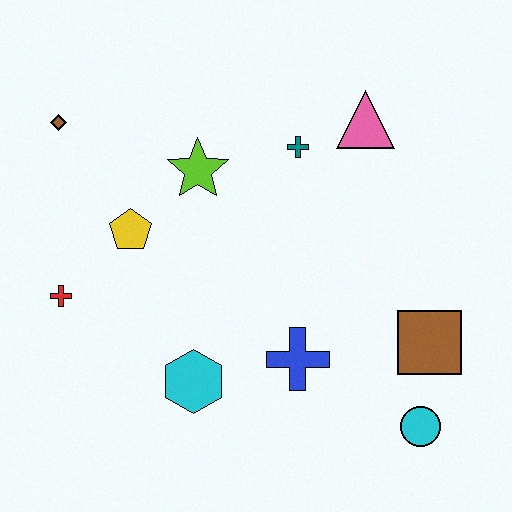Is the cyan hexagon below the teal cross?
Yes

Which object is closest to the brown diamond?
The yellow pentagon is closest to the brown diamond.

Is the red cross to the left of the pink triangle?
Yes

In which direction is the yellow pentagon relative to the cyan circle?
The yellow pentagon is to the left of the cyan circle.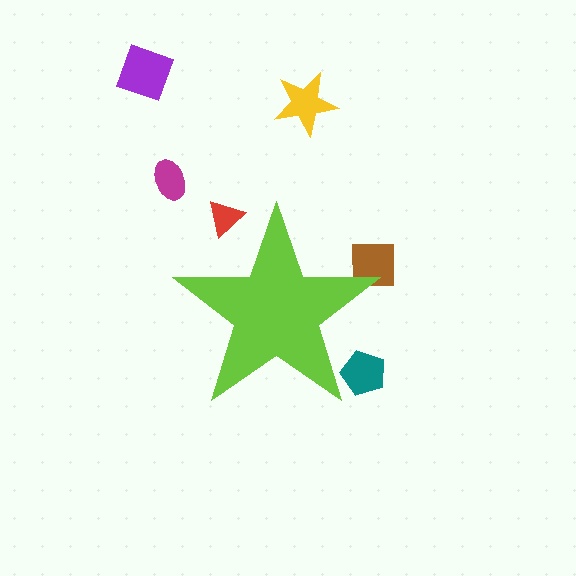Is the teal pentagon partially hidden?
Yes, the teal pentagon is partially hidden behind the lime star.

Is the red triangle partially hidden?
Yes, the red triangle is partially hidden behind the lime star.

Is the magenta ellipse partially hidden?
No, the magenta ellipse is fully visible.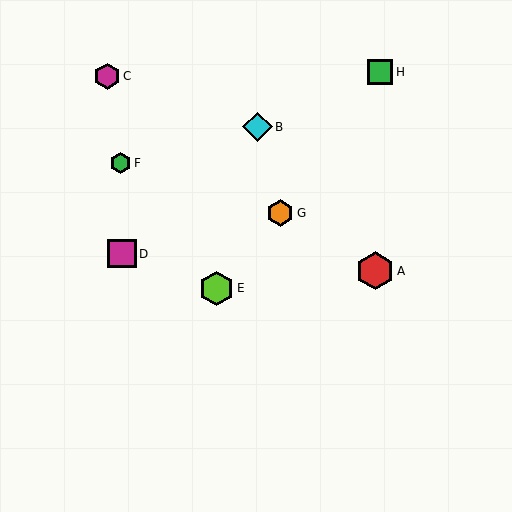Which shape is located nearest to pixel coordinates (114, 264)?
The magenta square (labeled D) at (122, 254) is nearest to that location.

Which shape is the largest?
The red hexagon (labeled A) is the largest.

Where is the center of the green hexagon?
The center of the green hexagon is at (120, 163).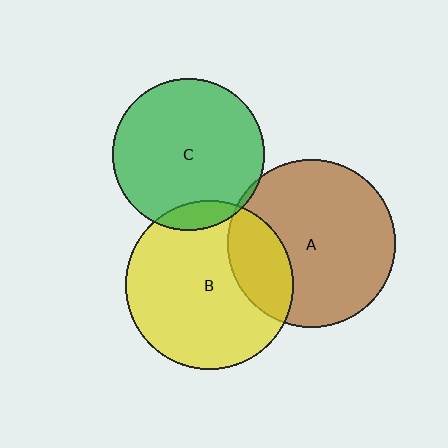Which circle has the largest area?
Circle B (yellow).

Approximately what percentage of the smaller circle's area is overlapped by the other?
Approximately 10%.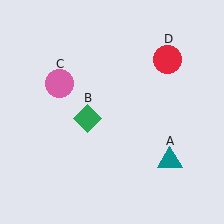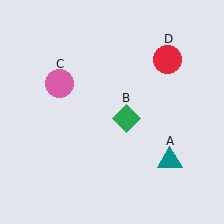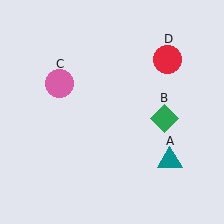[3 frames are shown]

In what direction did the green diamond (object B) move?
The green diamond (object B) moved right.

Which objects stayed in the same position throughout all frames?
Teal triangle (object A) and pink circle (object C) and red circle (object D) remained stationary.